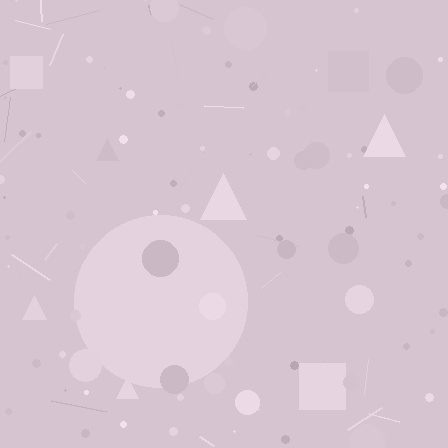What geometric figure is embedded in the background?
A circle is embedded in the background.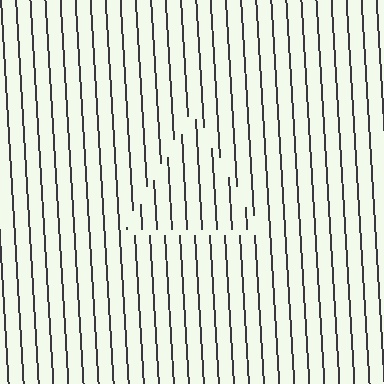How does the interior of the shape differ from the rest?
The interior of the shape contains the same grating, shifted by half a period — the contour is defined by the phase discontinuity where line-ends from the inner and outer gratings abut.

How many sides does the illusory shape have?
3 sides — the line-ends trace a triangle.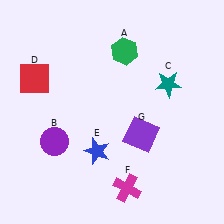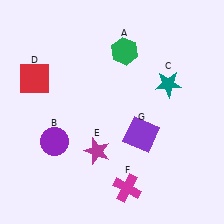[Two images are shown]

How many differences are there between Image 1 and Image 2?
There is 1 difference between the two images.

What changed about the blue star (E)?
In Image 1, E is blue. In Image 2, it changed to magenta.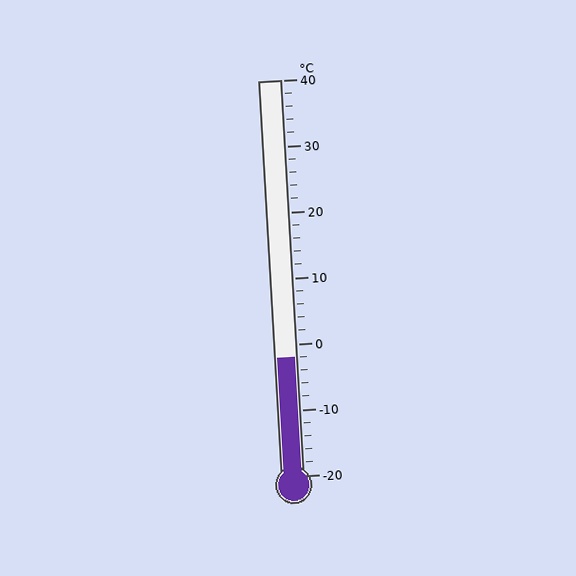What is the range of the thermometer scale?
The thermometer scale ranges from -20°C to 40°C.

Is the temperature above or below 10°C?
The temperature is below 10°C.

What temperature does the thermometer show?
The thermometer shows approximately -2°C.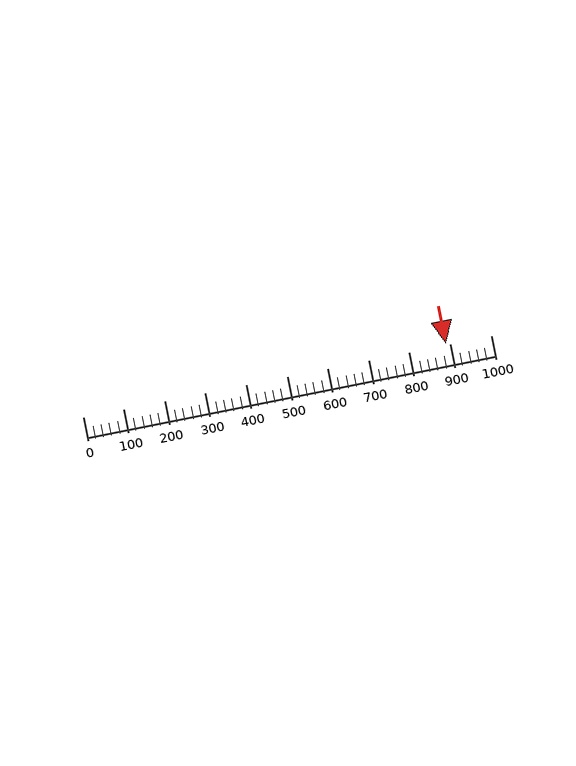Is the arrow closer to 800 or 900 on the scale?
The arrow is closer to 900.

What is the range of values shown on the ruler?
The ruler shows values from 0 to 1000.